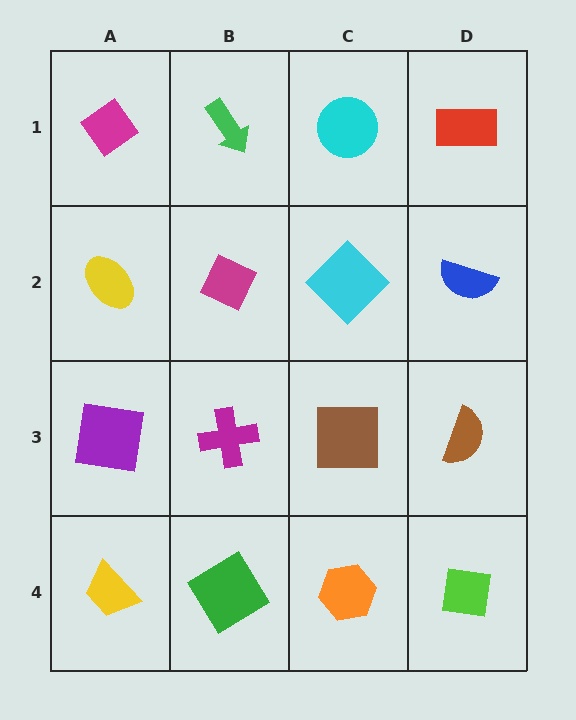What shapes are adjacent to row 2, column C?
A cyan circle (row 1, column C), a brown square (row 3, column C), a magenta diamond (row 2, column B), a blue semicircle (row 2, column D).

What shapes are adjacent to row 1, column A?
A yellow ellipse (row 2, column A), a green arrow (row 1, column B).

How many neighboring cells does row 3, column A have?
3.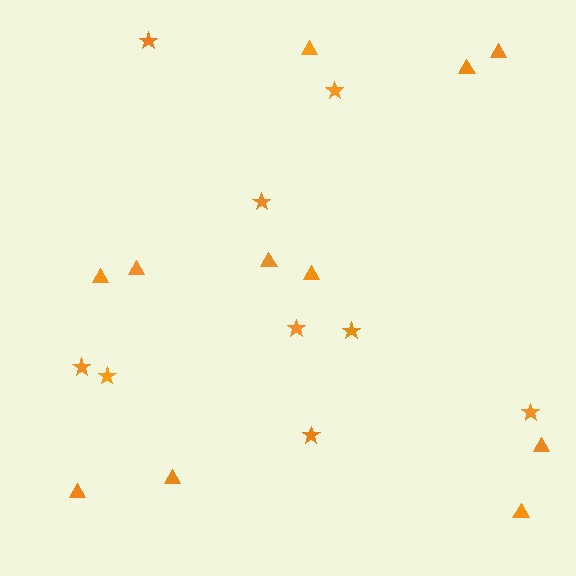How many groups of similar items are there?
There are 2 groups: one group of stars (9) and one group of triangles (11).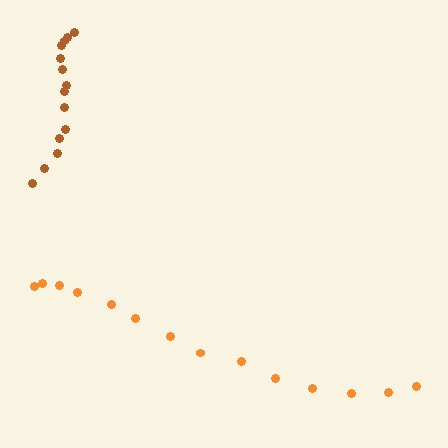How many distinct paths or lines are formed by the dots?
There are 2 distinct paths.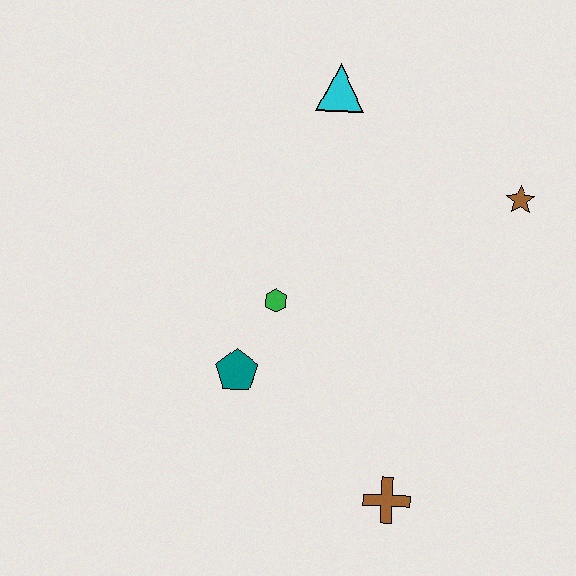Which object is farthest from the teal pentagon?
The brown star is farthest from the teal pentagon.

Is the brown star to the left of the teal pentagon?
No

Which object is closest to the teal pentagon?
The green hexagon is closest to the teal pentagon.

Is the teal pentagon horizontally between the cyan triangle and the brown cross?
No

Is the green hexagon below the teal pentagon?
No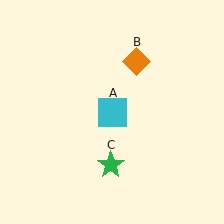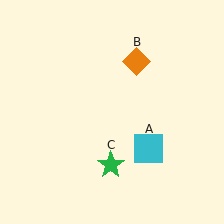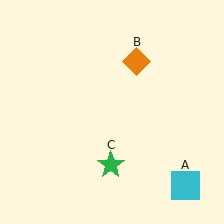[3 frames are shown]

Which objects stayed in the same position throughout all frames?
Orange diamond (object B) and green star (object C) remained stationary.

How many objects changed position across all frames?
1 object changed position: cyan square (object A).